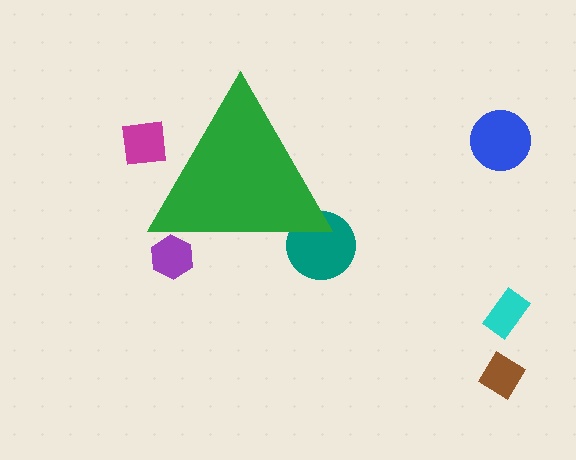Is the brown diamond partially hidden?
No, the brown diamond is fully visible.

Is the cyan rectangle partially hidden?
No, the cyan rectangle is fully visible.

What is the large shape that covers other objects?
A green triangle.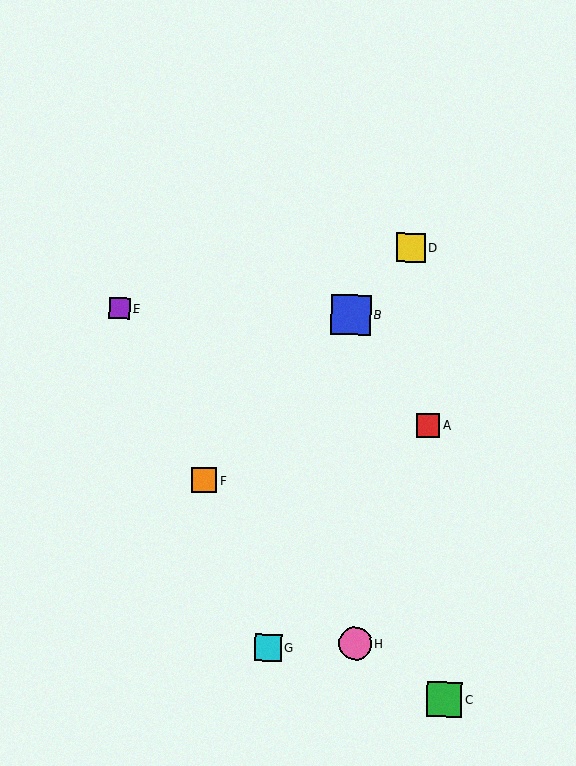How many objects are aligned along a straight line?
3 objects (B, D, F) are aligned along a straight line.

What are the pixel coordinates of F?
Object F is at (204, 480).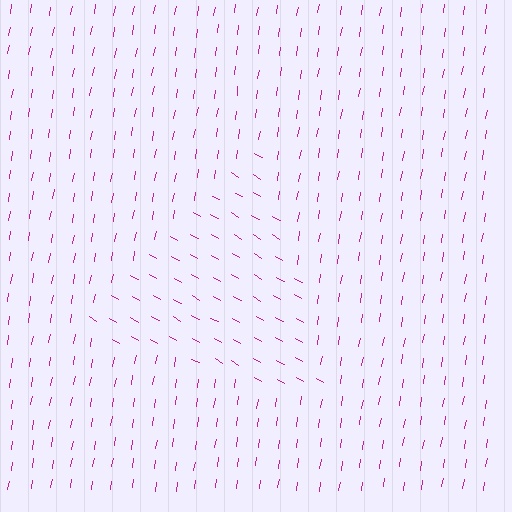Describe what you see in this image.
The image is filled with small magenta line segments. A triangle region in the image has lines oriented differently from the surrounding lines, creating a visible texture boundary.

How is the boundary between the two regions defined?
The boundary is defined purely by a change in line orientation (approximately 69 degrees difference). All lines are the same color and thickness.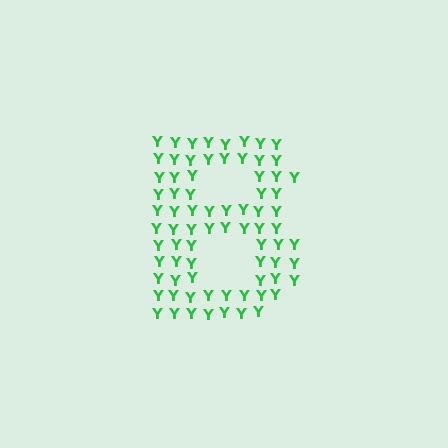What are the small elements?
The small elements are letter Y's.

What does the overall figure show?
The overall figure shows the letter B.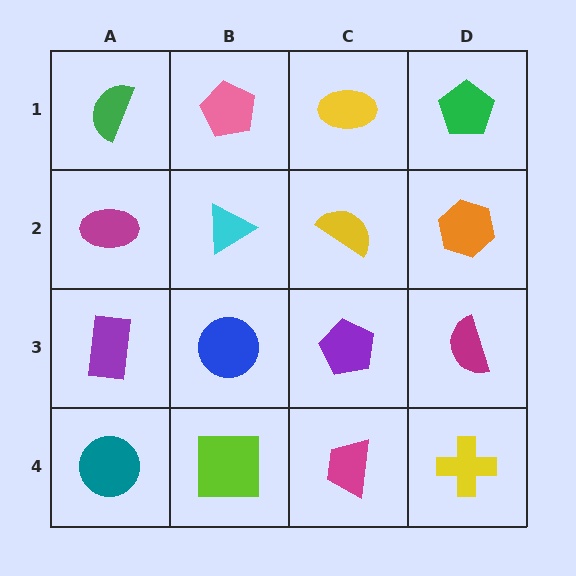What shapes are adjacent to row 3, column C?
A yellow semicircle (row 2, column C), a magenta trapezoid (row 4, column C), a blue circle (row 3, column B), a magenta semicircle (row 3, column D).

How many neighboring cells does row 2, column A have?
3.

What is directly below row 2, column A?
A purple rectangle.